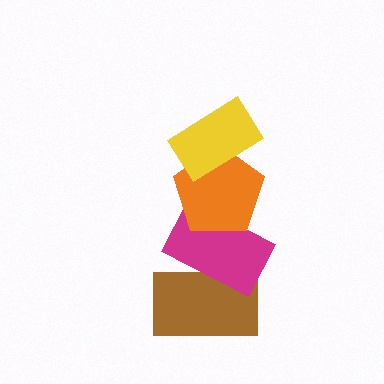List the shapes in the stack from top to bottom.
From top to bottom: the yellow rectangle, the orange pentagon, the magenta rectangle, the brown rectangle.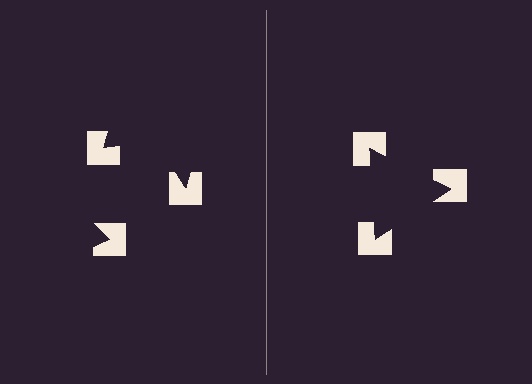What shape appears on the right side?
An illusory triangle.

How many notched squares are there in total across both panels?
6 — 3 on each side.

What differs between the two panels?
The notched squares are positioned identically on both sides; only the wedge orientations differ. On the right they align to a triangle; on the left they are misaligned.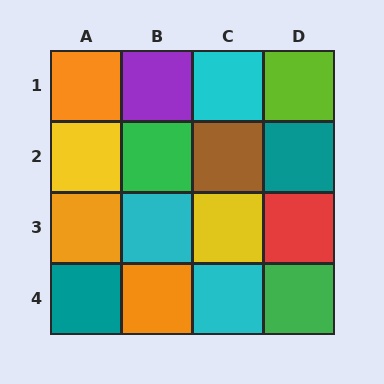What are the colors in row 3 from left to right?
Orange, cyan, yellow, red.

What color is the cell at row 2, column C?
Brown.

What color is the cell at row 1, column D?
Lime.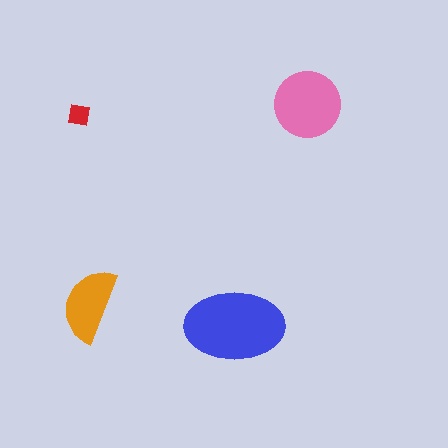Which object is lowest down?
The blue ellipse is bottommost.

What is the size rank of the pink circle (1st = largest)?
2nd.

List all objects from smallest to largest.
The red square, the orange semicircle, the pink circle, the blue ellipse.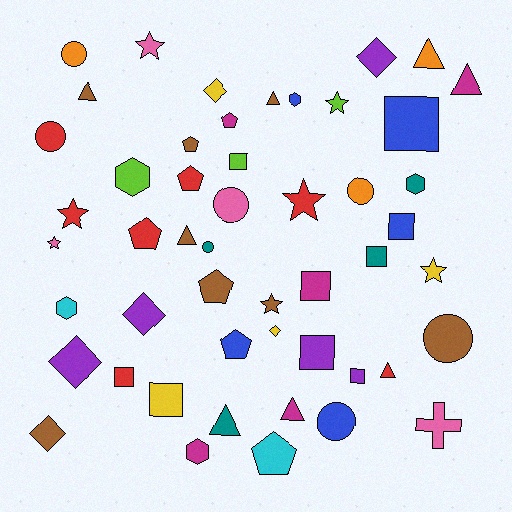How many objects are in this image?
There are 50 objects.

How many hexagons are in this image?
There are 5 hexagons.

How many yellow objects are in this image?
There are 4 yellow objects.